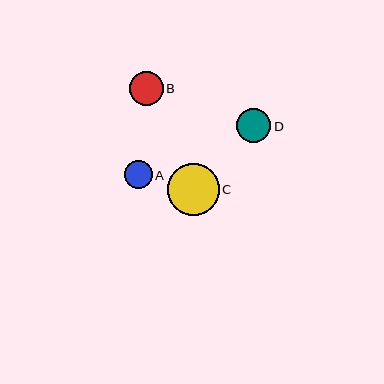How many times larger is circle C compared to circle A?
Circle C is approximately 1.9 times the size of circle A.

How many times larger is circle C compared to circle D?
Circle C is approximately 1.5 times the size of circle D.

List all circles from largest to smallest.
From largest to smallest: C, D, B, A.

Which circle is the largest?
Circle C is the largest with a size of approximately 52 pixels.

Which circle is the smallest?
Circle A is the smallest with a size of approximately 28 pixels.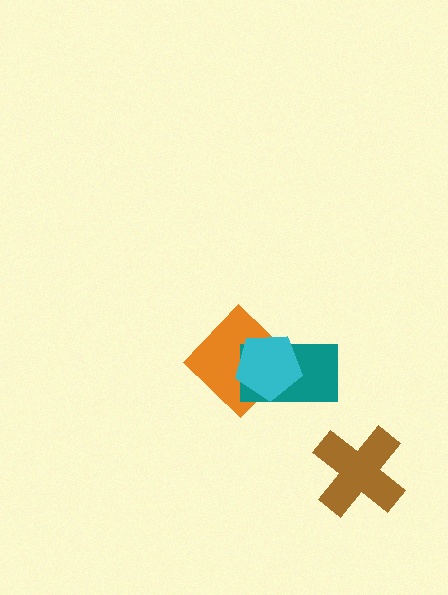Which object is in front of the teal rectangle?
The cyan pentagon is in front of the teal rectangle.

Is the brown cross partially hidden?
No, no other shape covers it.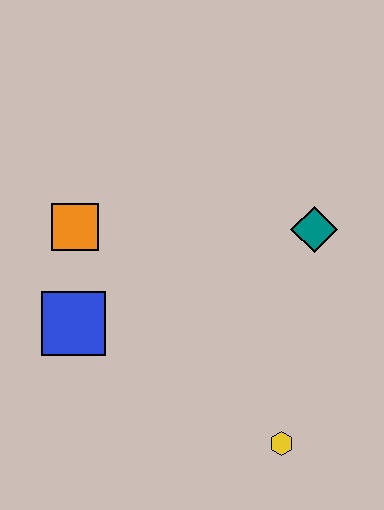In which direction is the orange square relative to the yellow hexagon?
The orange square is above the yellow hexagon.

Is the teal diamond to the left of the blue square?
No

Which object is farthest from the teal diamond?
The blue square is farthest from the teal diamond.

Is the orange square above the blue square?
Yes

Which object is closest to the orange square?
The blue square is closest to the orange square.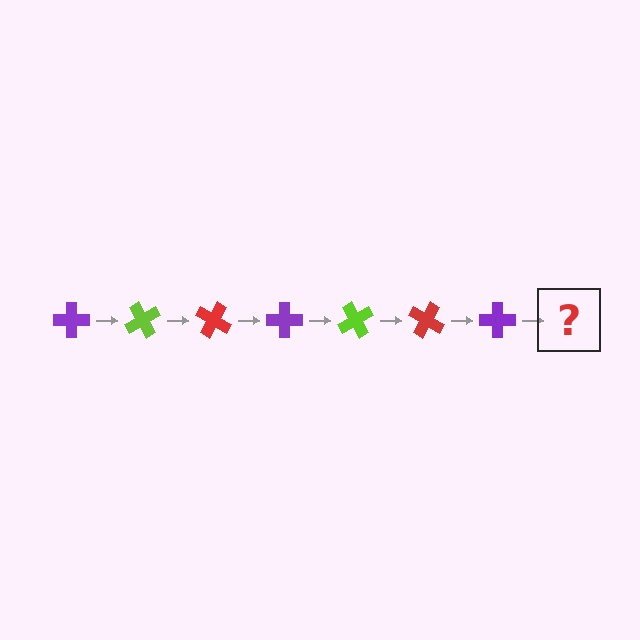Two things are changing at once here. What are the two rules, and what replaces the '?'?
The two rules are that it rotates 60 degrees each step and the color cycles through purple, lime, and red. The '?' should be a lime cross, rotated 420 degrees from the start.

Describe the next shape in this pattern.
It should be a lime cross, rotated 420 degrees from the start.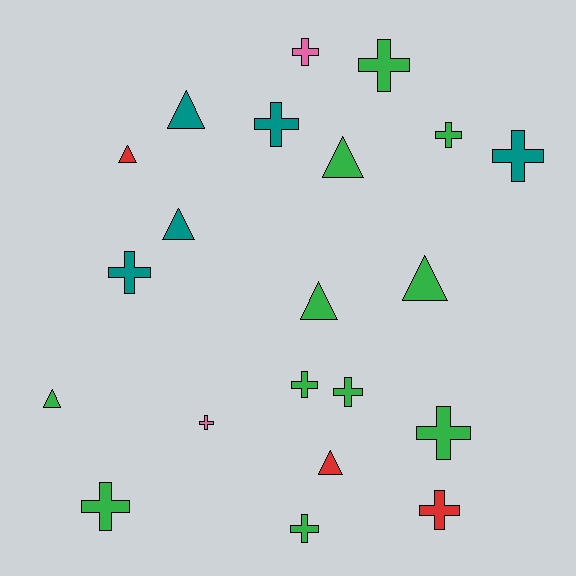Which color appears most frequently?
Green, with 11 objects.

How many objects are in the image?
There are 21 objects.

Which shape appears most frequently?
Cross, with 13 objects.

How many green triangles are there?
There are 4 green triangles.